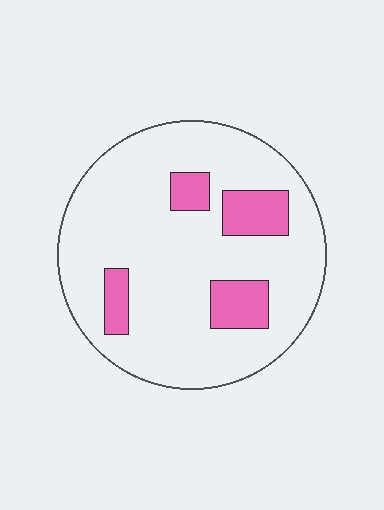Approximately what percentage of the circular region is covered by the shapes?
Approximately 15%.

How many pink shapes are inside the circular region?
4.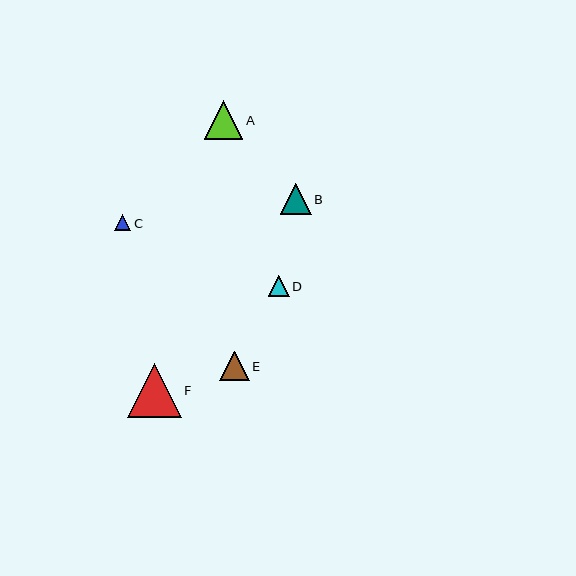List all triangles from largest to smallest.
From largest to smallest: F, A, B, E, D, C.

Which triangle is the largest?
Triangle F is the largest with a size of approximately 54 pixels.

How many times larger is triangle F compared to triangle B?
Triangle F is approximately 1.7 times the size of triangle B.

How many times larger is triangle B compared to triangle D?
Triangle B is approximately 1.5 times the size of triangle D.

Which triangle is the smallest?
Triangle C is the smallest with a size of approximately 16 pixels.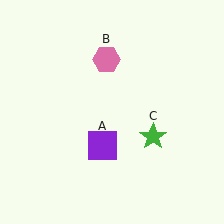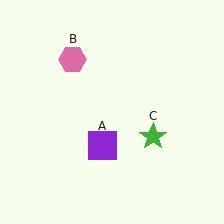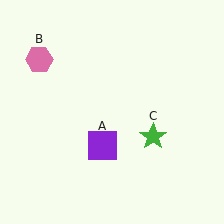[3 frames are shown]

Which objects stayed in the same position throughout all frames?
Purple square (object A) and green star (object C) remained stationary.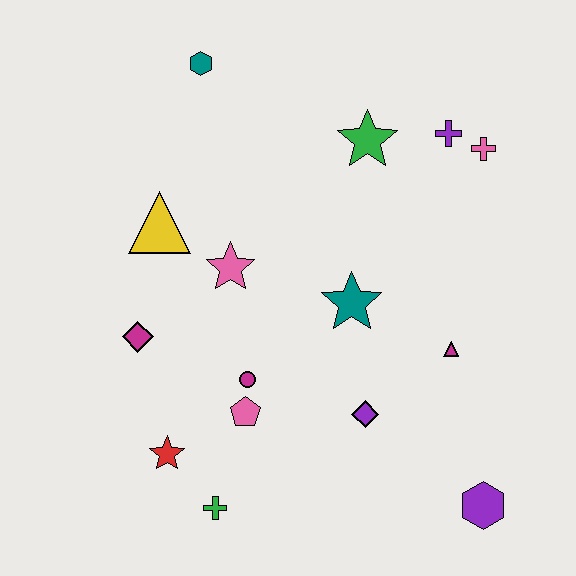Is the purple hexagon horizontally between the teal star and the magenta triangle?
No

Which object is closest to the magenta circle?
The pink pentagon is closest to the magenta circle.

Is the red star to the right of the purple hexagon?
No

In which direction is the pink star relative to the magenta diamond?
The pink star is to the right of the magenta diamond.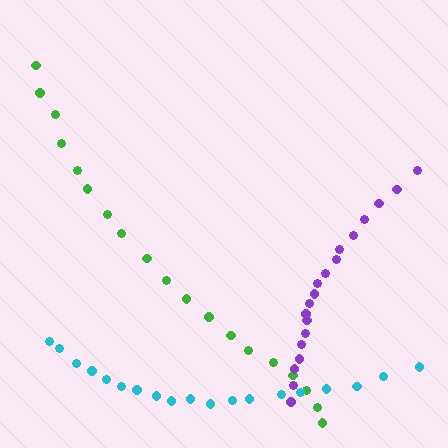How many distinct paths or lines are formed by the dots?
There are 3 distinct paths.